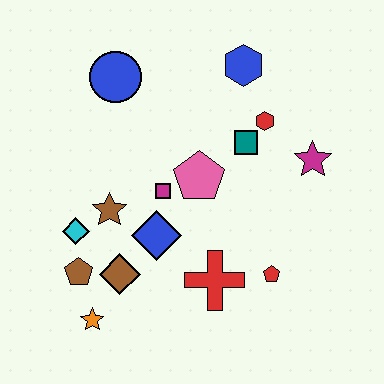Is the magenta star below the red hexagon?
Yes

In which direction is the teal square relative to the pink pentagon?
The teal square is to the right of the pink pentagon.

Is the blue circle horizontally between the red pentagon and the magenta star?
No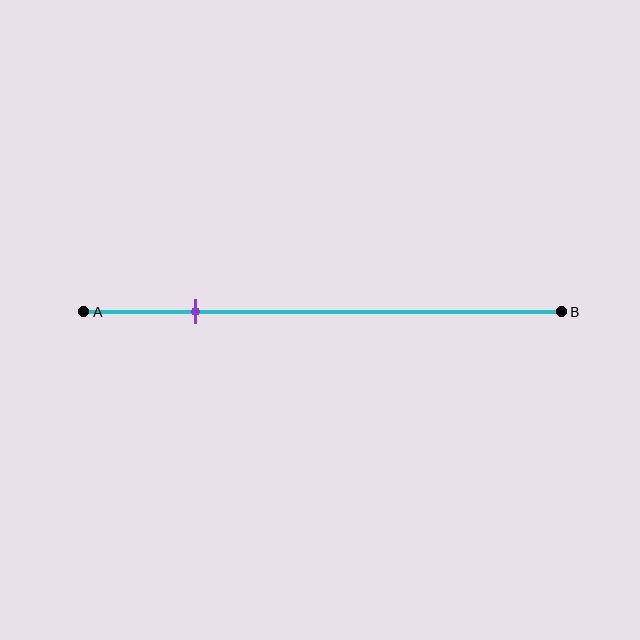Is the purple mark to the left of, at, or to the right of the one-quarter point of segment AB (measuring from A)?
The purple mark is approximately at the one-quarter point of segment AB.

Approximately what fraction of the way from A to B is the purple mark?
The purple mark is approximately 25% of the way from A to B.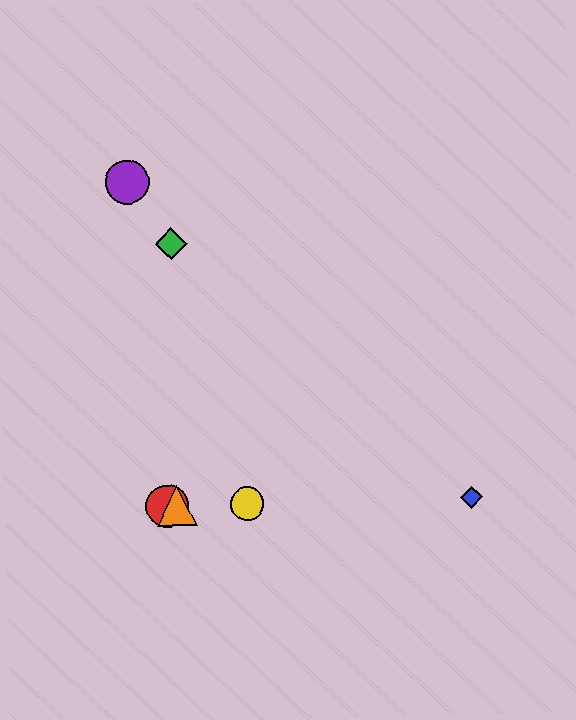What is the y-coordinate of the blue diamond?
The blue diamond is at y≈497.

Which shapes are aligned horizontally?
The red circle, the blue diamond, the yellow circle, the orange triangle are aligned horizontally.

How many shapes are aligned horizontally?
4 shapes (the red circle, the blue diamond, the yellow circle, the orange triangle) are aligned horizontally.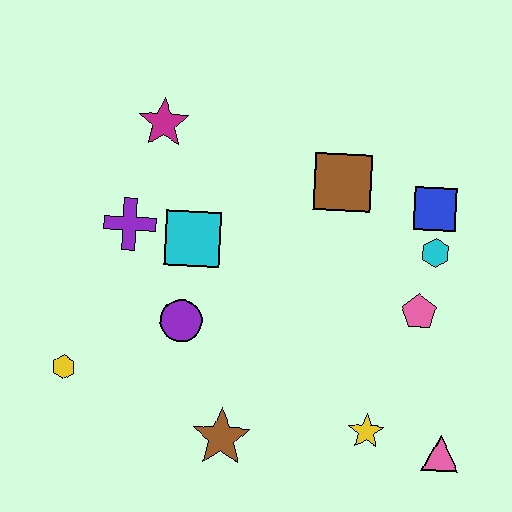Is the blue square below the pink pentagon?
No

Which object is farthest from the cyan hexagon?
The yellow hexagon is farthest from the cyan hexagon.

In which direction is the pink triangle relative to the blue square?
The pink triangle is below the blue square.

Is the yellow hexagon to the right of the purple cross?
No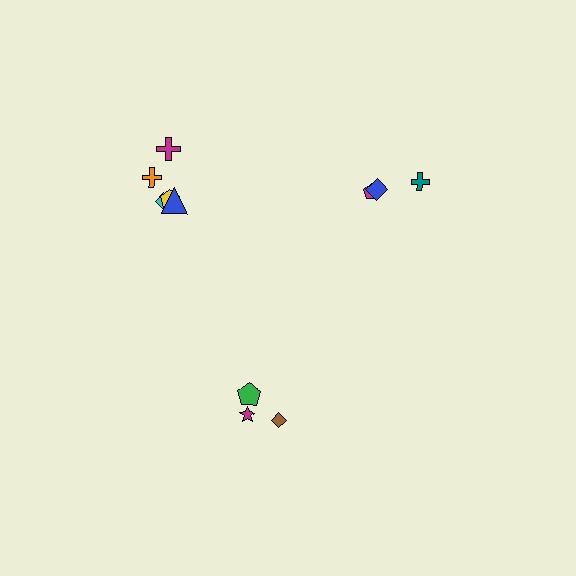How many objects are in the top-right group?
There are 3 objects.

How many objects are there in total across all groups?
There are 11 objects.